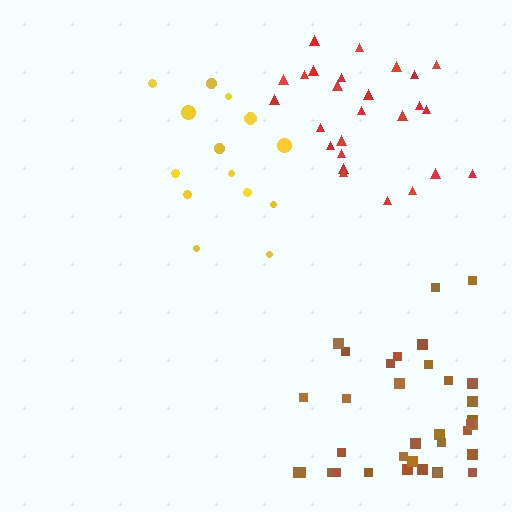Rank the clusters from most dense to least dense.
red, yellow, brown.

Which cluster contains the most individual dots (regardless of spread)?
Brown (35).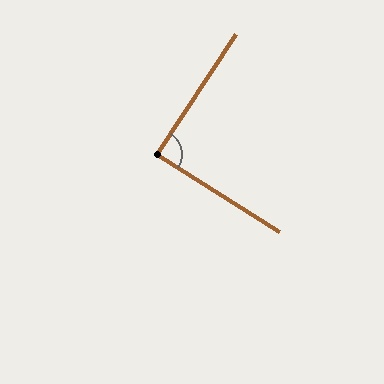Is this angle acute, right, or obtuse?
It is approximately a right angle.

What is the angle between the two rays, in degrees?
Approximately 89 degrees.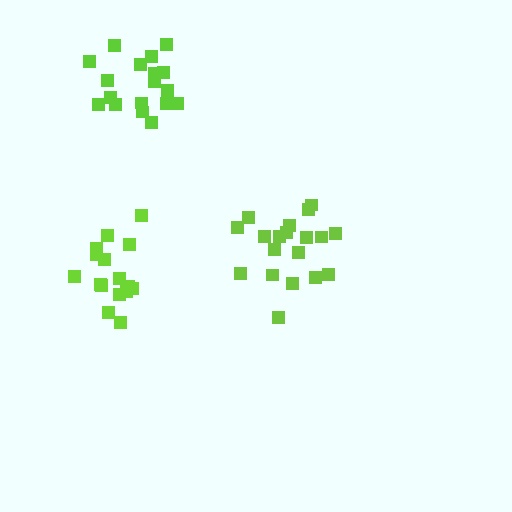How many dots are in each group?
Group 1: 18 dots, Group 2: 19 dots, Group 3: 16 dots (53 total).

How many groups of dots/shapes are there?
There are 3 groups.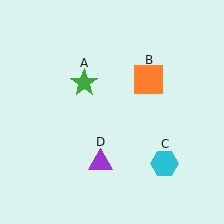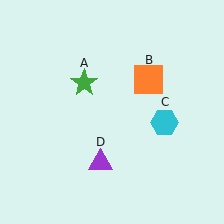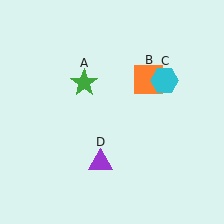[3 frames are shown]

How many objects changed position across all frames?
1 object changed position: cyan hexagon (object C).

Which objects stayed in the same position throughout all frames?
Green star (object A) and orange square (object B) and purple triangle (object D) remained stationary.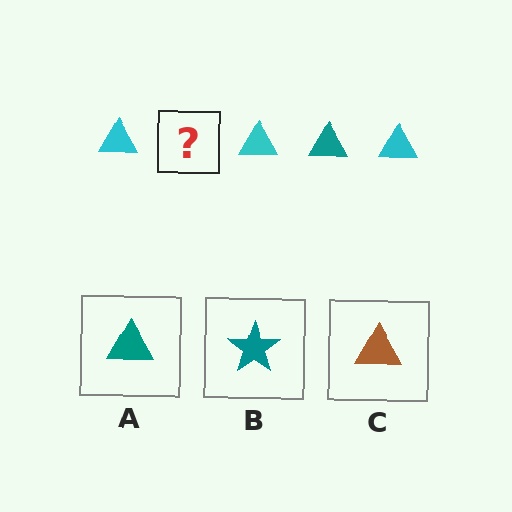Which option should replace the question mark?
Option A.